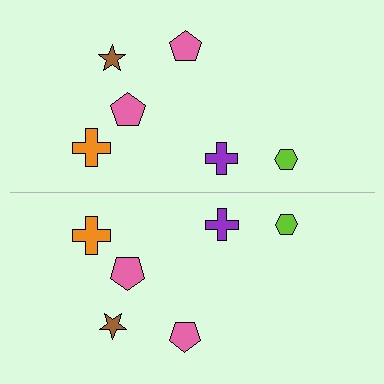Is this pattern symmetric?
Yes, this pattern has bilateral (reflection) symmetry.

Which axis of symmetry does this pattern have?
The pattern has a horizontal axis of symmetry running through the center of the image.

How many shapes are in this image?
There are 12 shapes in this image.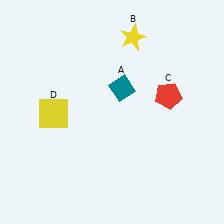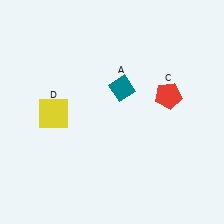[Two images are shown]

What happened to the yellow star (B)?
The yellow star (B) was removed in Image 2. It was in the top-right area of Image 1.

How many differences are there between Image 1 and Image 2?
There is 1 difference between the two images.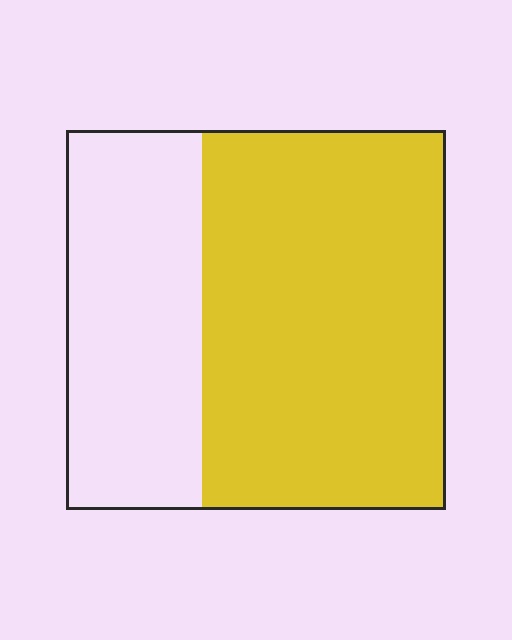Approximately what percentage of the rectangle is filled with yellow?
Approximately 65%.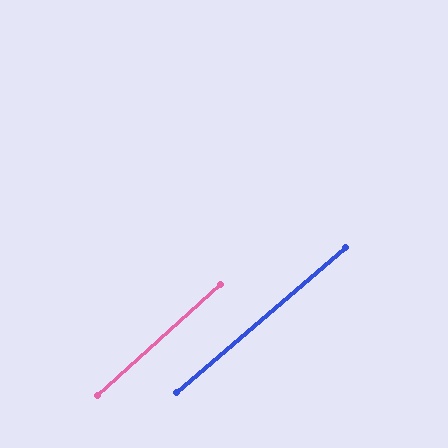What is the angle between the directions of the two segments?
Approximately 1 degree.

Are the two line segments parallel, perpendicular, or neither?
Parallel — their directions differ by only 1.5°.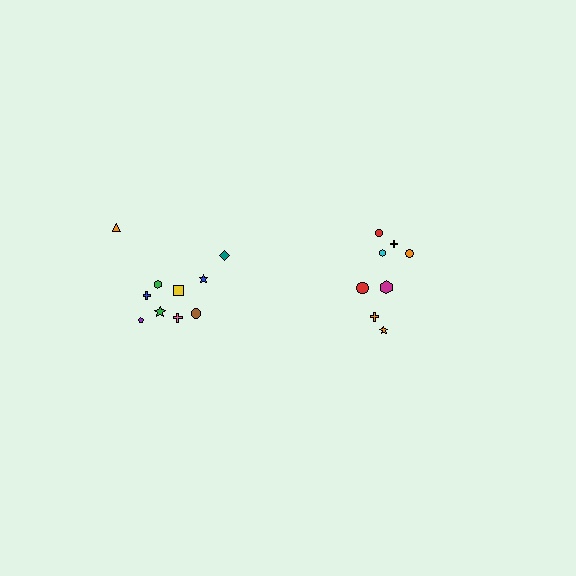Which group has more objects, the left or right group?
The left group.